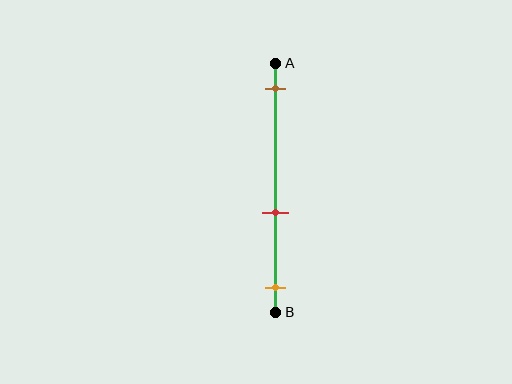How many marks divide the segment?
There are 3 marks dividing the segment.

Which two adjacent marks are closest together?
The red and orange marks are the closest adjacent pair.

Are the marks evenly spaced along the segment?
No, the marks are not evenly spaced.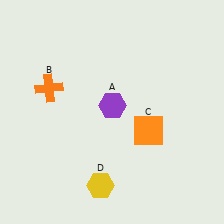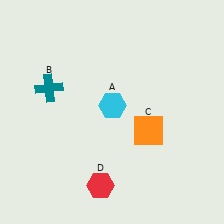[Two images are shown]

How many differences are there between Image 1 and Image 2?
There are 3 differences between the two images.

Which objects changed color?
A changed from purple to cyan. B changed from orange to teal. D changed from yellow to red.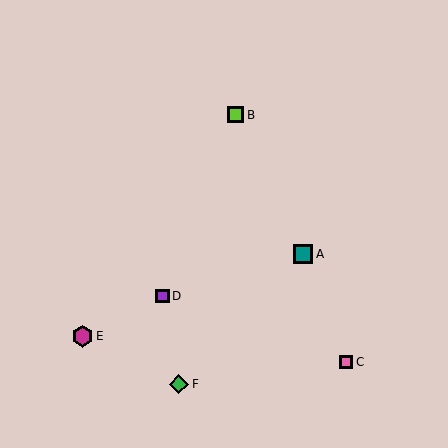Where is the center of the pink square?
The center of the pink square is at (346, 362).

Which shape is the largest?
The magenta hexagon (labeled E) is the largest.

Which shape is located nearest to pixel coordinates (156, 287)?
The purple square (labeled D) at (162, 296) is nearest to that location.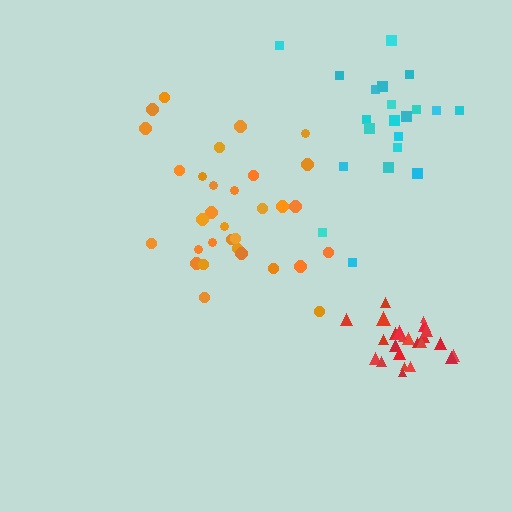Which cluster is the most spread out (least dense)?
Cyan.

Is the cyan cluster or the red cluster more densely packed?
Red.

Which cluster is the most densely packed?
Red.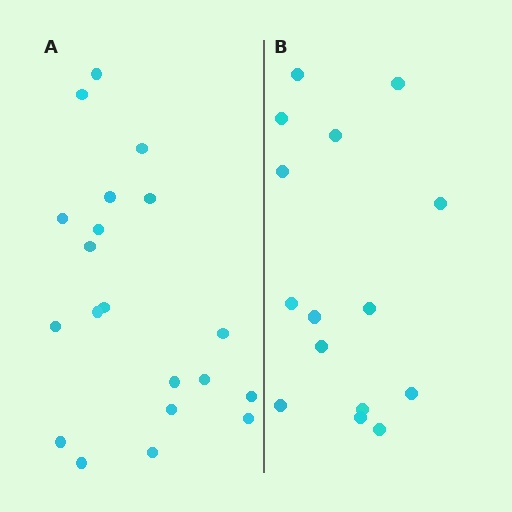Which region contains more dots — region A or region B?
Region A (the left region) has more dots.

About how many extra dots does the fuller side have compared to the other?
Region A has about 5 more dots than region B.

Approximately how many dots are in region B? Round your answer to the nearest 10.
About 20 dots. (The exact count is 15, which rounds to 20.)